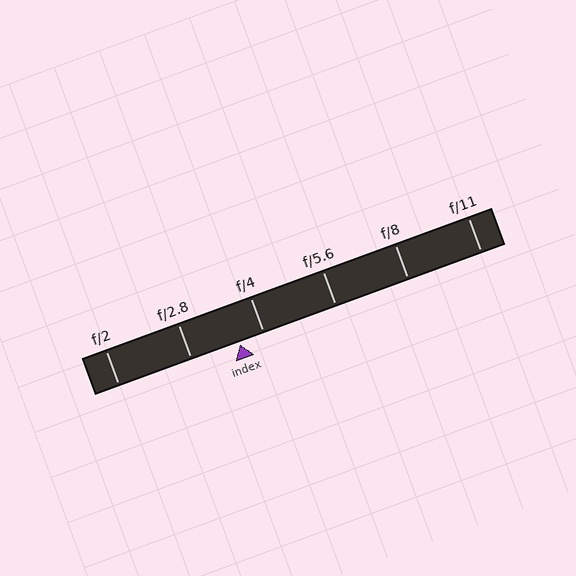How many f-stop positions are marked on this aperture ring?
There are 6 f-stop positions marked.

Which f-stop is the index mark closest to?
The index mark is closest to f/4.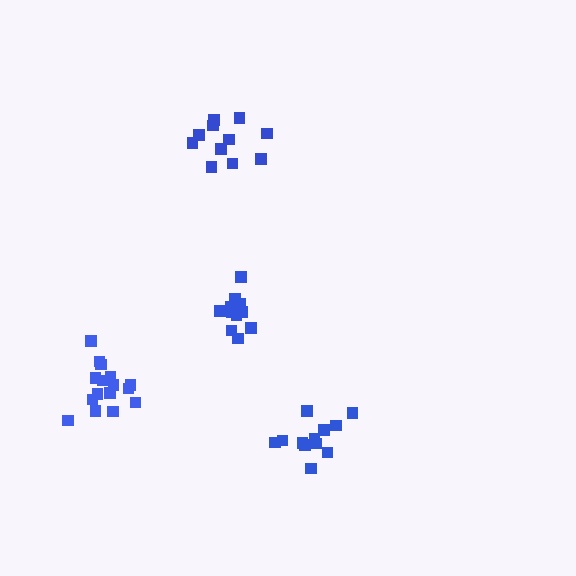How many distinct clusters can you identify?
There are 4 distinct clusters.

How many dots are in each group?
Group 1: 12 dots, Group 2: 11 dots, Group 3: 16 dots, Group 4: 11 dots (50 total).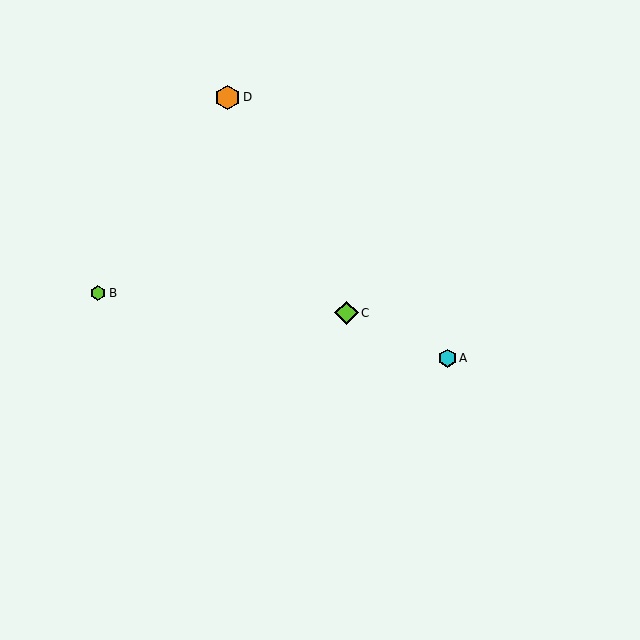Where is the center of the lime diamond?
The center of the lime diamond is at (347, 313).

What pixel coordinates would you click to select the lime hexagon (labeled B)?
Click at (98, 293) to select the lime hexagon B.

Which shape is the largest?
The orange hexagon (labeled D) is the largest.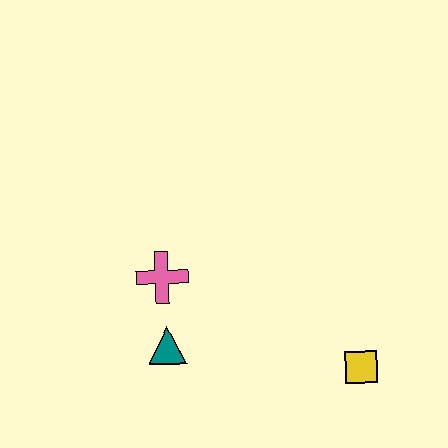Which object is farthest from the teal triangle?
The yellow square is farthest from the teal triangle.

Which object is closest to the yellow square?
The teal triangle is closest to the yellow square.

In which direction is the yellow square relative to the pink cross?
The yellow square is to the right of the pink cross.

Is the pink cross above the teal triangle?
Yes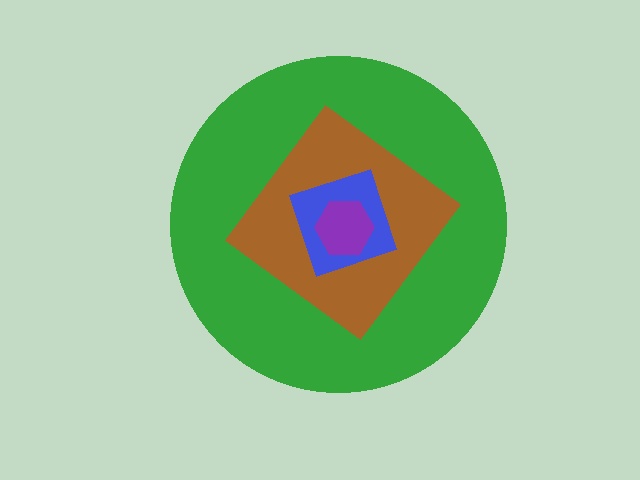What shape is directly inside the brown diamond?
The blue diamond.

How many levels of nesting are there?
4.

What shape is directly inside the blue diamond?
The purple hexagon.